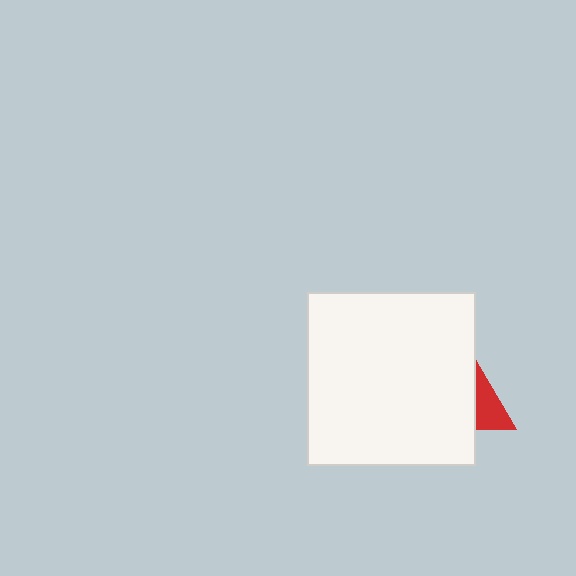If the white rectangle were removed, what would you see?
You would see the complete red triangle.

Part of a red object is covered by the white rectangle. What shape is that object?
It is a triangle.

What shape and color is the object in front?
The object in front is a white rectangle.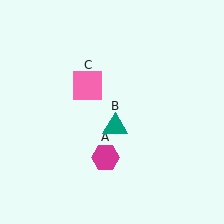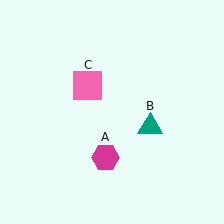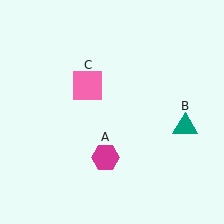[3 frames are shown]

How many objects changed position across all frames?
1 object changed position: teal triangle (object B).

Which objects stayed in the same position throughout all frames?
Magenta hexagon (object A) and pink square (object C) remained stationary.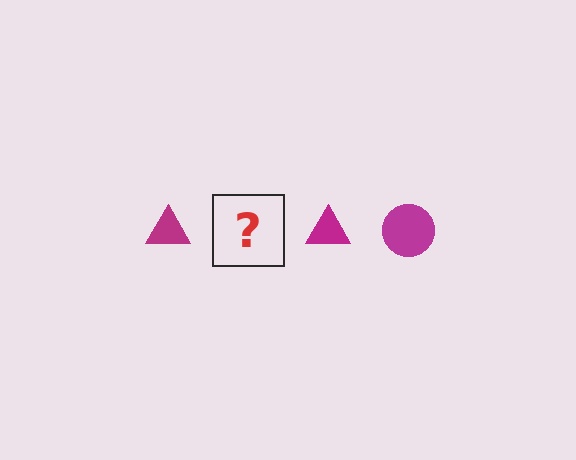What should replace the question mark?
The question mark should be replaced with a magenta circle.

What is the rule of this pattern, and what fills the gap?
The rule is that the pattern cycles through triangle, circle shapes in magenta. The gap should be filled with a magenta circle.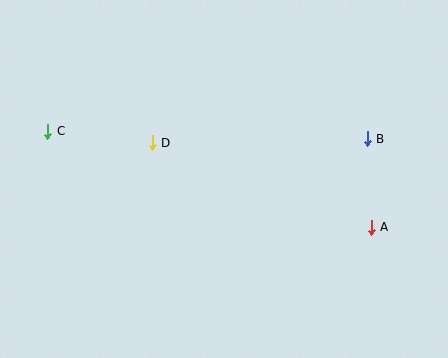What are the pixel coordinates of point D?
Point D is at (152, 143).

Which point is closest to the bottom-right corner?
Point A is closest to the bottom-right corner.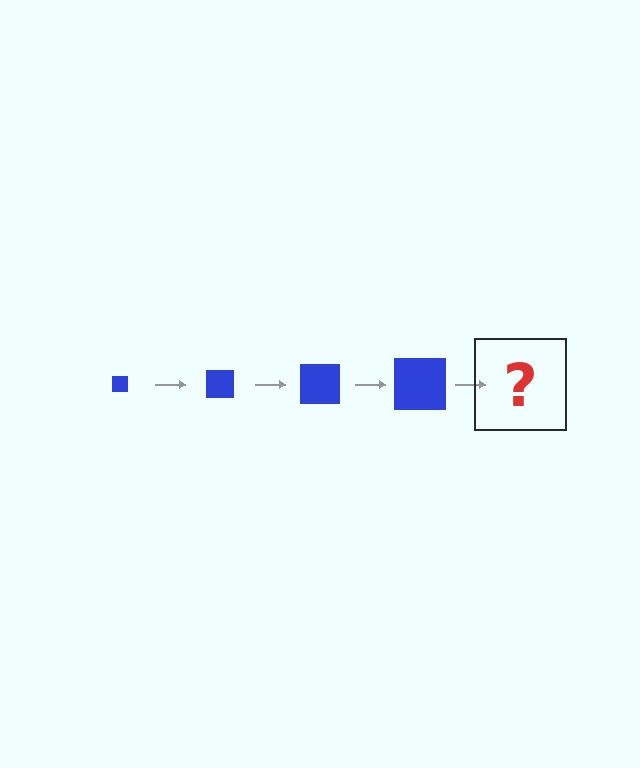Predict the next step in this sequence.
The next step is a blue square, larger than the previous one.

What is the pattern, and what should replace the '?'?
The pattern is that the square gets progressively larger each step. The '?' should be a blue square, larger than the previous one.